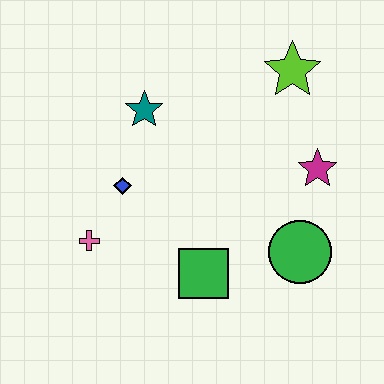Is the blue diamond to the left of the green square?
Yes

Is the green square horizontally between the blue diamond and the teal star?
No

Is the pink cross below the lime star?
Yes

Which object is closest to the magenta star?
The green circle is closest to the magenta star.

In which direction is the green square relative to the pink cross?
The green square is to the right of the pink cross.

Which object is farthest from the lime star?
The pink cross is farthest from the lime star.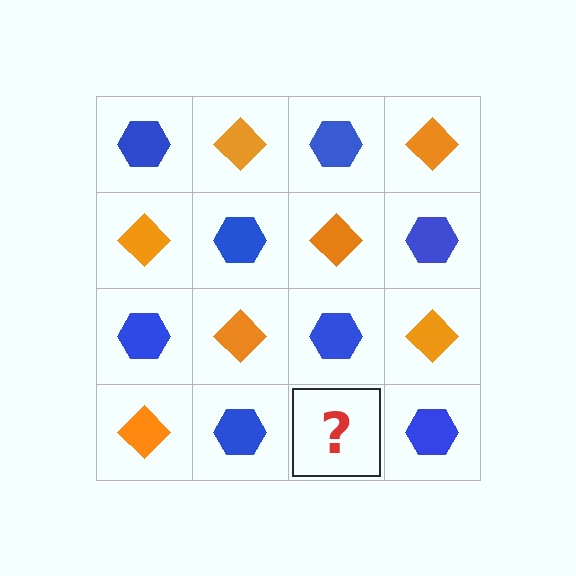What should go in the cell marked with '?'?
The missing cell should contain an orange diamond.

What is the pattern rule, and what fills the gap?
The rule is that it alternates blue hexagon and orange diamond in a checkerboard pattern. The gap should be filled with an orange diamond.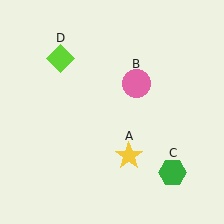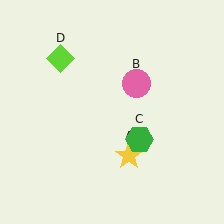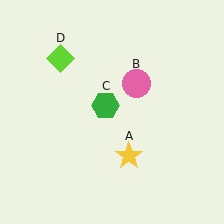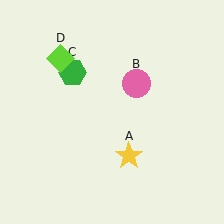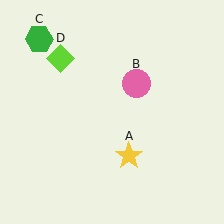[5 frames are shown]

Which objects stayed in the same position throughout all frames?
Yellow star (object A) and pink circle (object B) and lime diamond (object D) remained stationary.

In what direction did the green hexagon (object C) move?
The green hexagon (object C) moved up and to the left.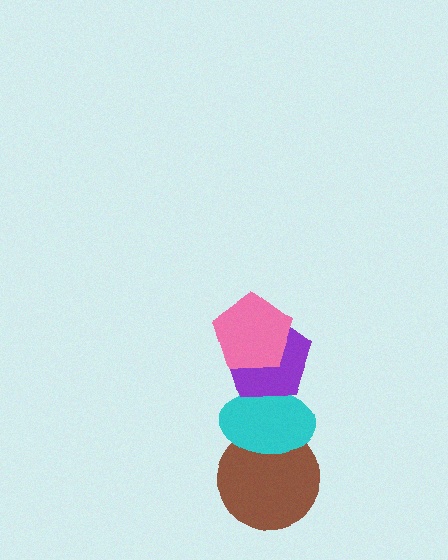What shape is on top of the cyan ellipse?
The purple pentagon is on top of the cyan ellipse.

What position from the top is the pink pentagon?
The pink pentagon is 1st from the top.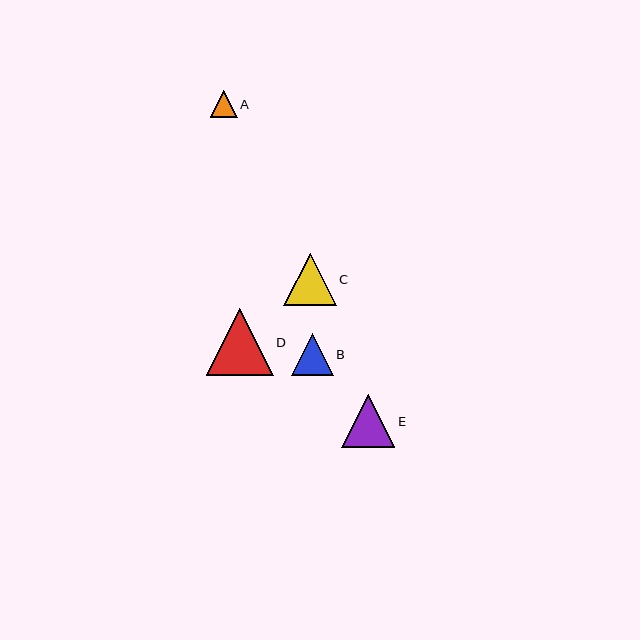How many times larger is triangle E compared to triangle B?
Triangle E is approximately 1.3 times the size of triangle B.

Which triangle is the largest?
Triangle D is the largest with a size of approximately 67 pixels.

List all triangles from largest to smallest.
From largest to smallest: D, E, C, B, A.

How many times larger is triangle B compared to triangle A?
Triangle B is approximately 1.6 times the size of triangle A.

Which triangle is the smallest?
Triangle A is the smallest with a size of approximately 27 pixels.